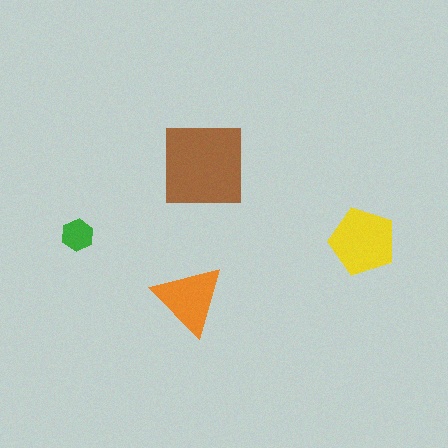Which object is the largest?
The brown square.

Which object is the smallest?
The green hexagon.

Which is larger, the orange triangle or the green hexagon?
The orange triangle.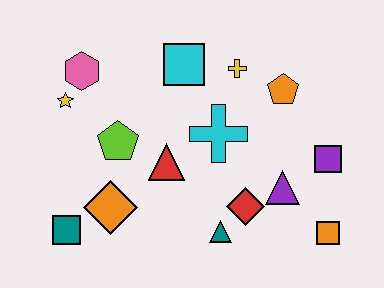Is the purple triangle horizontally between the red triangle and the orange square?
Yes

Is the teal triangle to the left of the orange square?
Yes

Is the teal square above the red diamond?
No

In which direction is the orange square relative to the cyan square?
The orange square is below the cyan square.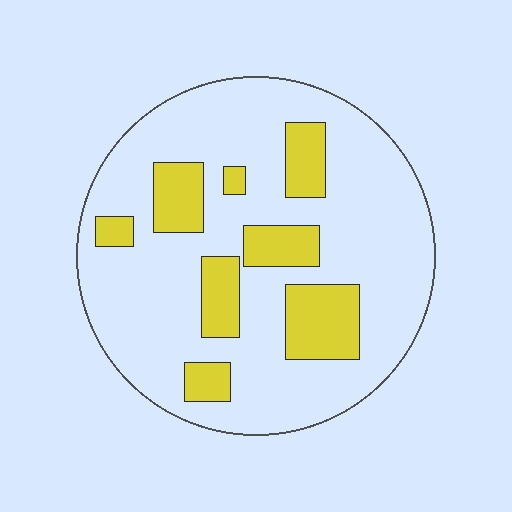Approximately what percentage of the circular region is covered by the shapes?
Approximately 20%.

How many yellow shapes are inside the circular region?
8.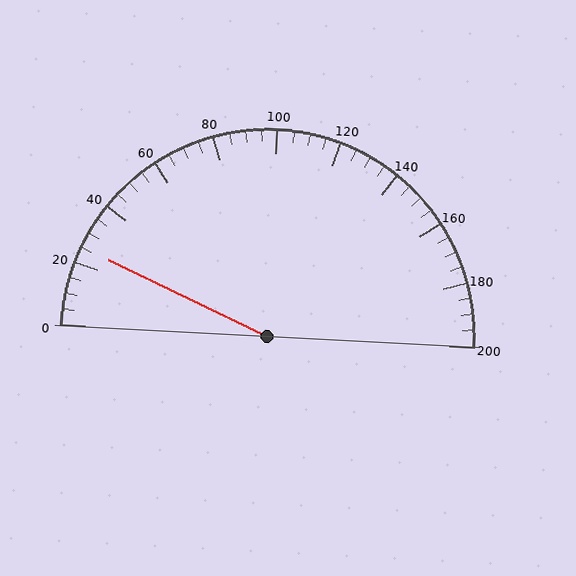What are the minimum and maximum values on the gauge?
The gauge ranges from 0 to 200.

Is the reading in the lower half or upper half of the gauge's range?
The reading is in the lower half of the range (0 to 200).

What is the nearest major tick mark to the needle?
The nearest major tick mark is 20.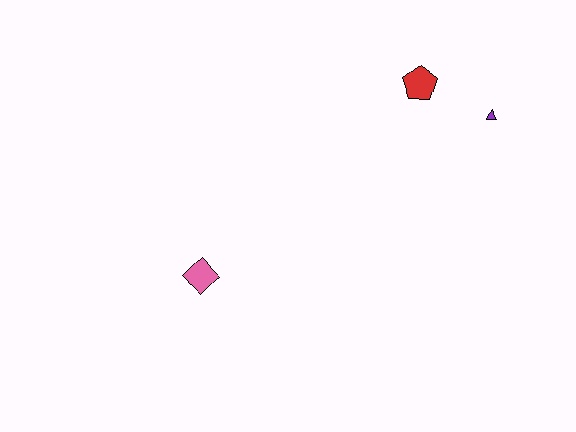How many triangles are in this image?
There is 1 triangle.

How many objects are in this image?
There are 3 objects.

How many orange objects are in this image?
There are no orange objects.